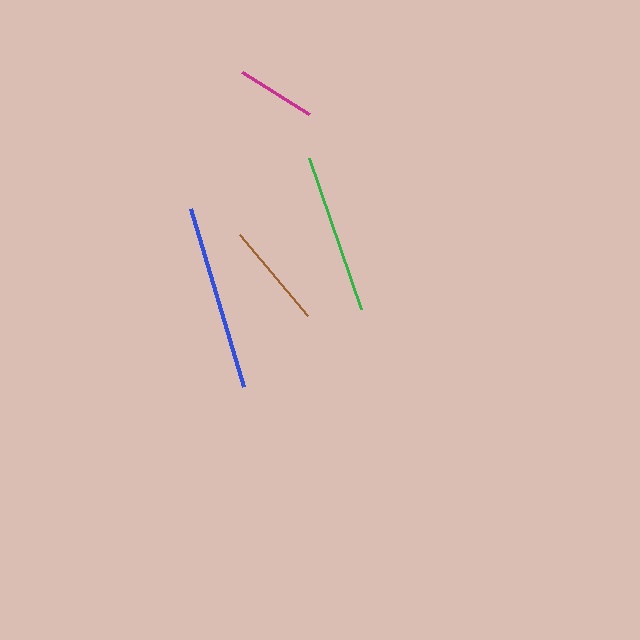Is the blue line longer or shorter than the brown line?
The blue line is longer than the brown line.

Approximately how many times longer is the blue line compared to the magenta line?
The blue line is approximately 2.4 times the length of the magenta line.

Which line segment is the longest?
The blue line is the longest at approximately 186 pixels.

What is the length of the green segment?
The green segment is approximately 160 pixels long.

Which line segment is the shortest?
The magenta line is the shortest at approximately 79 pixels.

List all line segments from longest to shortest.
From longest to shortest: blue, green, brown, magenta.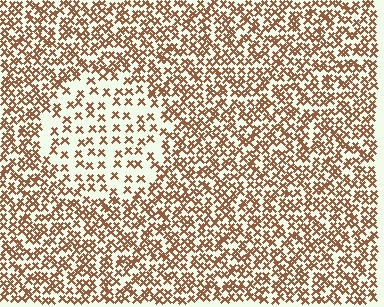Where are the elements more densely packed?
The elements are more densely packed outside the circle boundary.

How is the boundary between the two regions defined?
The boundary is defined by a change in element density (approximately 2.2x ratio). All elements are the same color, size, and shape.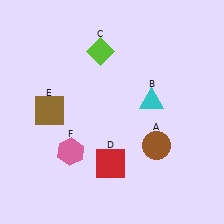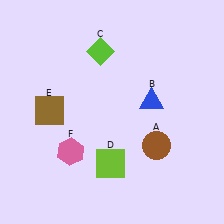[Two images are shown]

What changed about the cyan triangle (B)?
In Image 1, B is cyan. In Image 2, it changed to blue.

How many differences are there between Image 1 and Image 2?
There are 2 differences between the two images.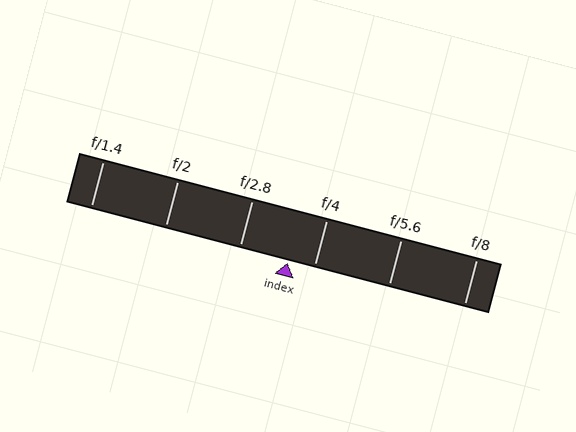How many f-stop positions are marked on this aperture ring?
There are 6 f-stop positions marked.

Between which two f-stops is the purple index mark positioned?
The index mark is between f/2.8 and f/4.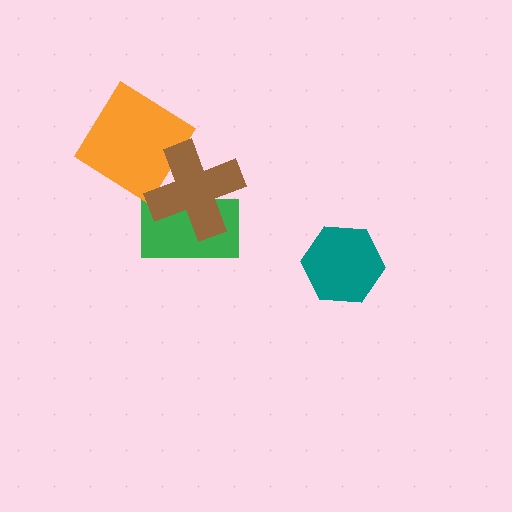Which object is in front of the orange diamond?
The brown cross is in front of the orange diamond.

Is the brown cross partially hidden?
No, no other shape covers it.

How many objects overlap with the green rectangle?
1 object overlaps with the green rectangle.